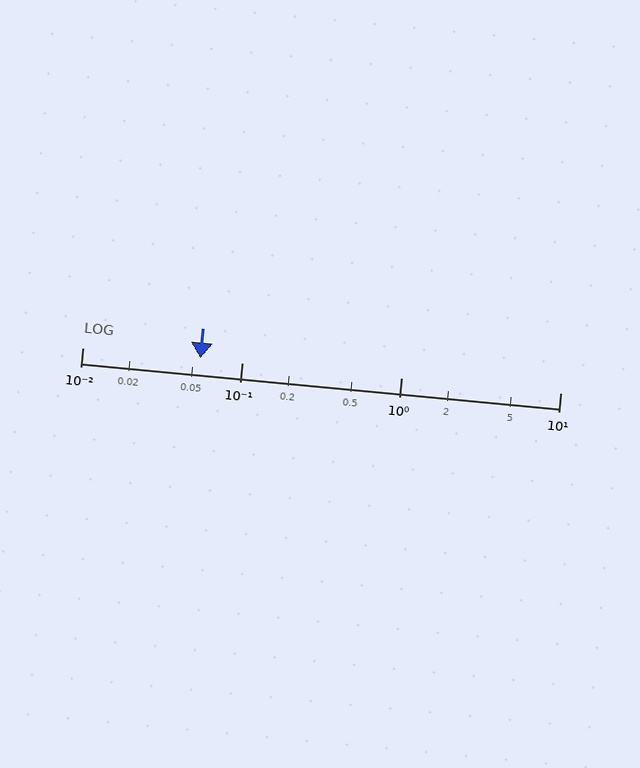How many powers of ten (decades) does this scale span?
The scale spans 3 decades, from 0.01 to 10.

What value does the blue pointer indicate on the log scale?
The pointer indicates approximately 0.055.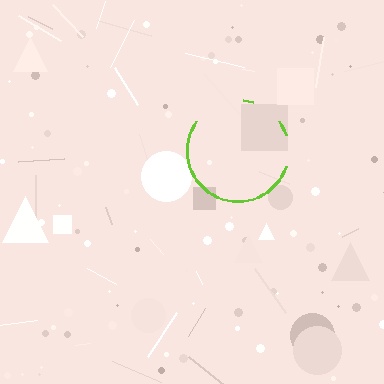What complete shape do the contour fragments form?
The contour fragments form a circle.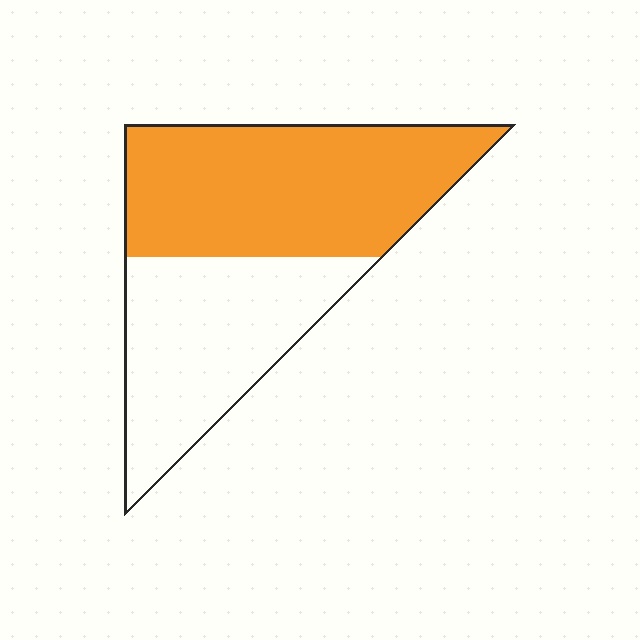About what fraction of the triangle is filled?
About three fifths (3/5).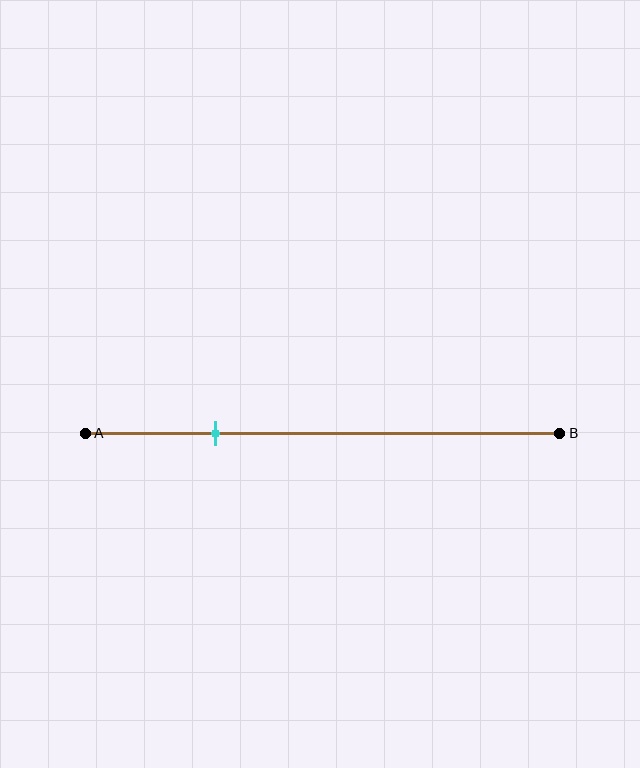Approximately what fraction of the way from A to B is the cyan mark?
The cyan mark is approximately 25% of the way from A to B.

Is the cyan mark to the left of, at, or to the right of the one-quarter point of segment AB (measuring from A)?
The cyan mark is approximately at the one-quarter point of segment AB.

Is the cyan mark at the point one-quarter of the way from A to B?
Yes, the mark is approximately at the one-quarter point.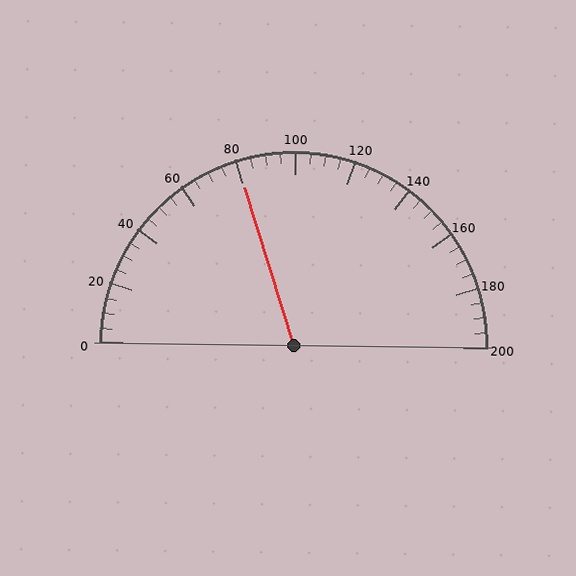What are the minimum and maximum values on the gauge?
The gauge ranges from 0 to 200.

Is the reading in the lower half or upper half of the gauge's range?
The reading is in the lower half of the range (0 to 200).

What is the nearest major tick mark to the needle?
The nearest major tick mark is 80.